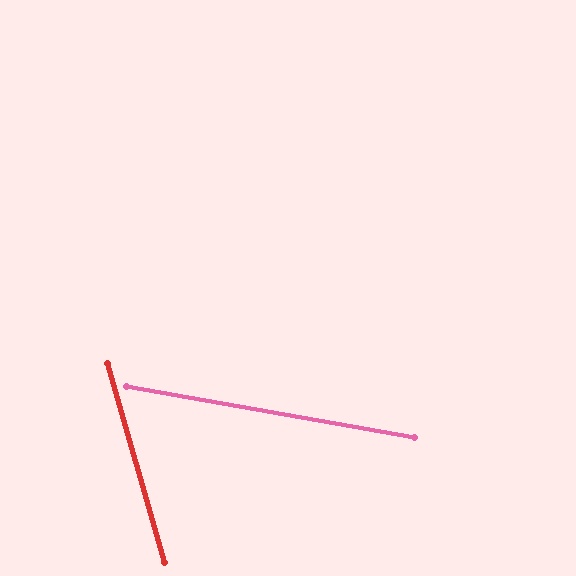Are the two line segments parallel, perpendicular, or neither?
Neither parallel nor perpendicular — they differ by about 64°.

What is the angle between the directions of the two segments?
Approximately 64 degrees.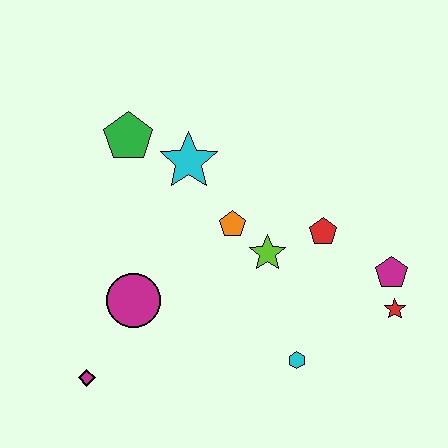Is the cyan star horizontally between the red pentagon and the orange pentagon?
No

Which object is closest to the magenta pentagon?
The red star is closest to the magenta pentagon.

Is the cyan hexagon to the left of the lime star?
No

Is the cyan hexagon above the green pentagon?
No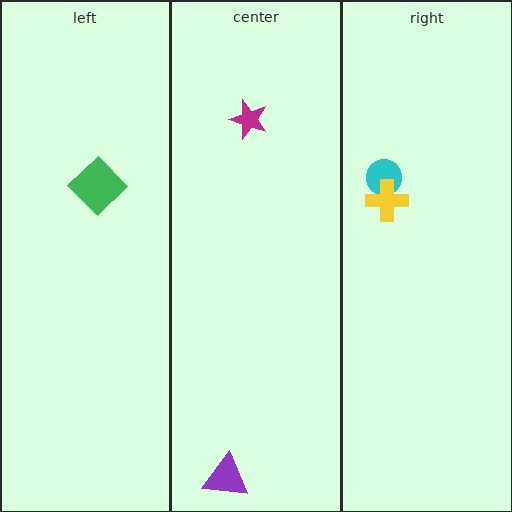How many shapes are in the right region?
2.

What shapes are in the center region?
The magenta star, the purple triangle.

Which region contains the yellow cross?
The right region.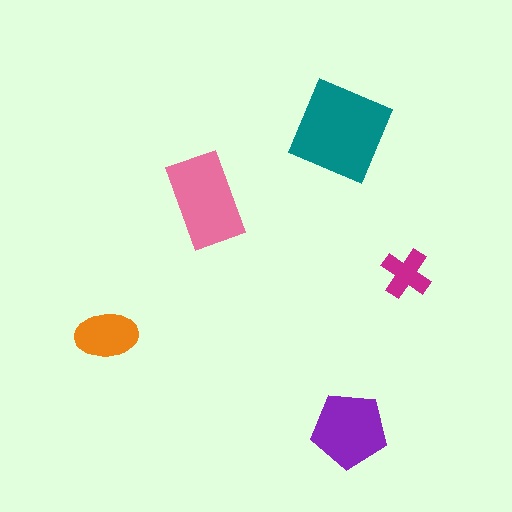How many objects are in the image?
There are 5 objects in the image.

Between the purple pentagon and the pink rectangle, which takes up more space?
The pink rectangle.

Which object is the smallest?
The magenta cross.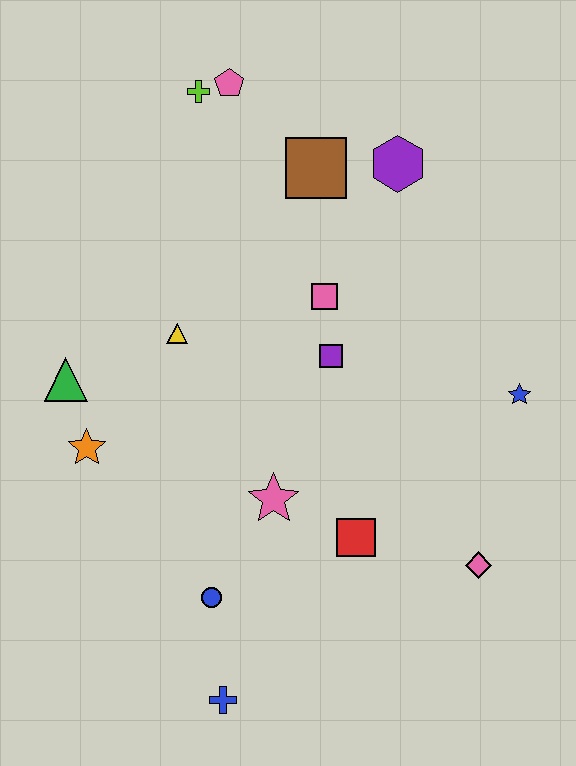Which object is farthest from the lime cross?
The blue cross is farthest from the lime cross.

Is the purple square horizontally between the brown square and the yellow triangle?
No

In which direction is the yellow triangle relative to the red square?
The yellow triangle is above the red square.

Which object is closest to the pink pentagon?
The lime cross is closest to the pink pentagon.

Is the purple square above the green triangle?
Yes